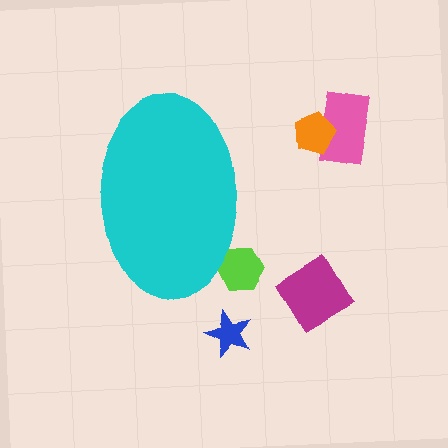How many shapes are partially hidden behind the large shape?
1 shape is partially hidden.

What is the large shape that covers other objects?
A cyan ellipse.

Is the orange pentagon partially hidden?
No, the orange pentagon is fully visible.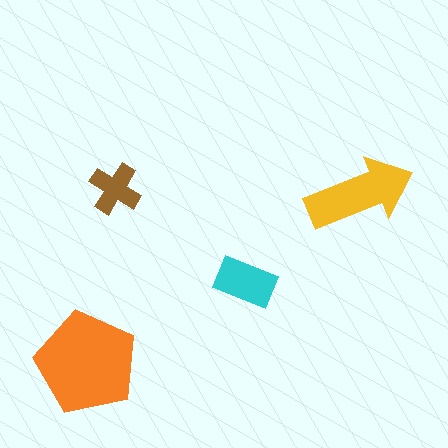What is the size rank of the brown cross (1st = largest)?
4th.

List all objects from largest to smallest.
The orange pentagon, the yellow arrow, the cyan rectangle, the brown cross.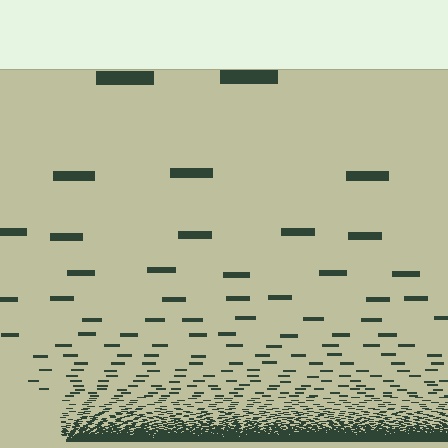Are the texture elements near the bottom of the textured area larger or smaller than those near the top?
Smaller. The gradient is inverted — elements near the bottom are smaller and denser.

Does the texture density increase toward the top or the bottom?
Density increases toward the bottom.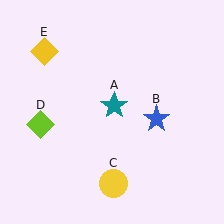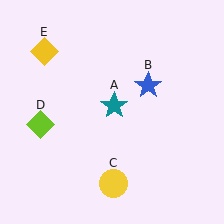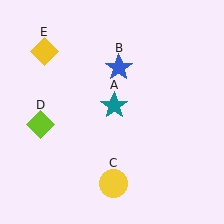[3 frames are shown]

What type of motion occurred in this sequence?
The blue star (object B) rotated counterclockwise around the center of the scene.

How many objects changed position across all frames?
1 object changed position: blue star (object B).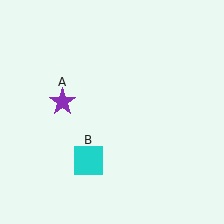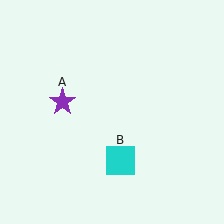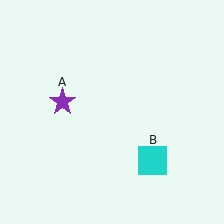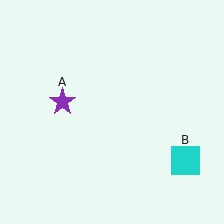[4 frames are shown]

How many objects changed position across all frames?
1 object changed position: cyan square (object B).